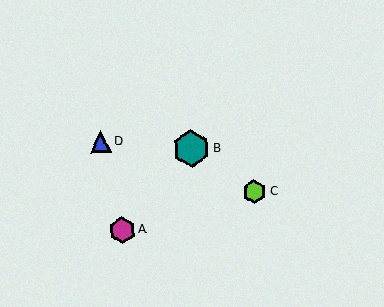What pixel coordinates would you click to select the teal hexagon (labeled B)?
Click at (191, 149) to select the teal hexagon B.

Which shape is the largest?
The teal hexagon (labeled B) is the largest.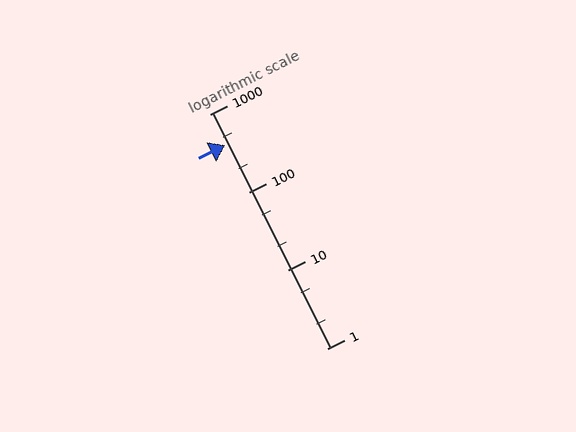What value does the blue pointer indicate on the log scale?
The pointer indicates approximately 400.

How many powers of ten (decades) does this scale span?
The scale spans 3 decades, from 1 to 1000.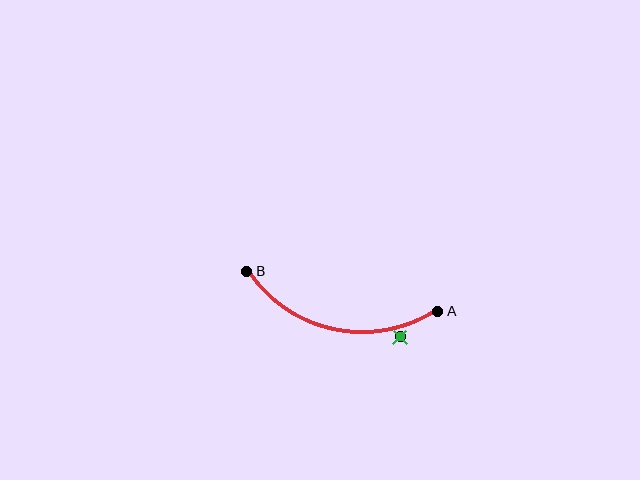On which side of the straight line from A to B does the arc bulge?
The arc bulges below the straight line connecting A and B.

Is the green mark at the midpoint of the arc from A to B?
No — the green mark does not lie on the arc at all. It sits slightly outside the curve.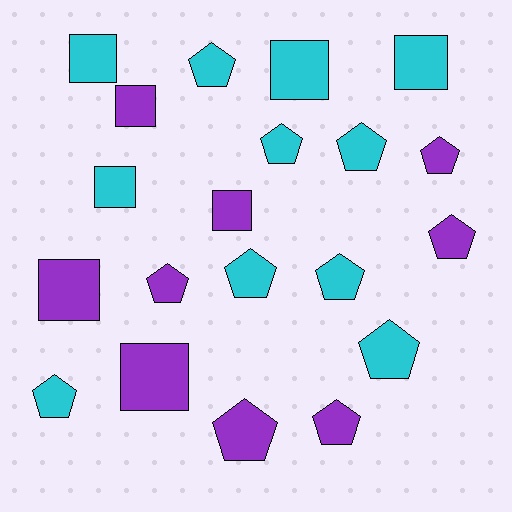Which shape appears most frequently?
Pentagon, with 12 objects.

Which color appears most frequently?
Cyan, with 11 objects.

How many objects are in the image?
There are 20 objects.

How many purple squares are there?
There are 4 purple squares.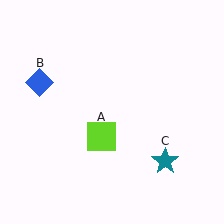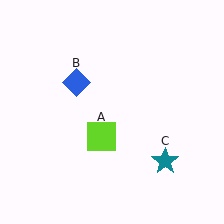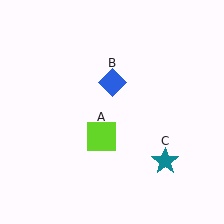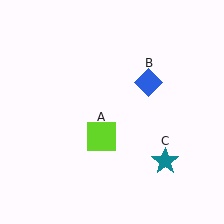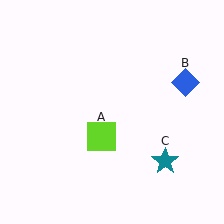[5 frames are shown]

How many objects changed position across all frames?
1 object changed position: blue diamond (object B).